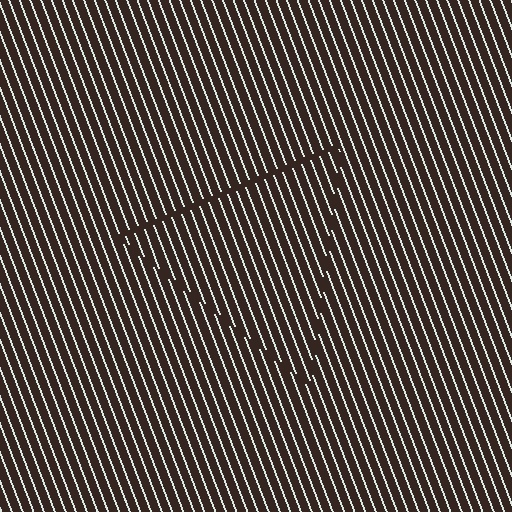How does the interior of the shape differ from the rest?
The interior of the shape contains the same grating, shifted by half a period — the contour is defined by the phase discontinuity where line-ends from the inner and outer gratings abut.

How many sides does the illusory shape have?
3 sides — the line-ends trace a triangle.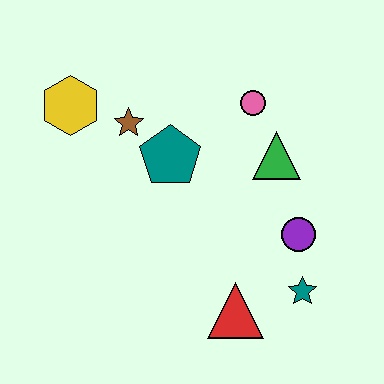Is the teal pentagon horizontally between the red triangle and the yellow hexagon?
Yes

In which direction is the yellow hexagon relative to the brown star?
The yellow hexagon is to the left of the brown star.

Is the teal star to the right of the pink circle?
Yes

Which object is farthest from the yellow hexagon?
The teal star is farthest from the yellow hexagon.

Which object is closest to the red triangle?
The teal star is closest to the red triangle.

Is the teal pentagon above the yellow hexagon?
No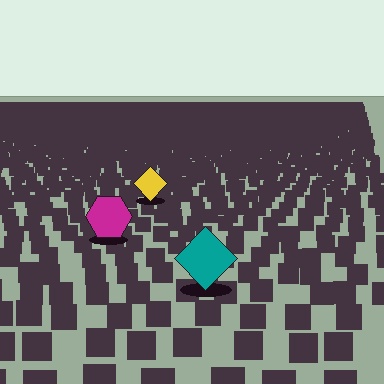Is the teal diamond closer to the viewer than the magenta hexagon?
Yes. The teal diamond is closer — you can tell from the texture gradient: the ground texture is coarser near it.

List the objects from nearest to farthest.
From nearest to farthest: the teal diamond, the magenta hexagon, the yellow diamond.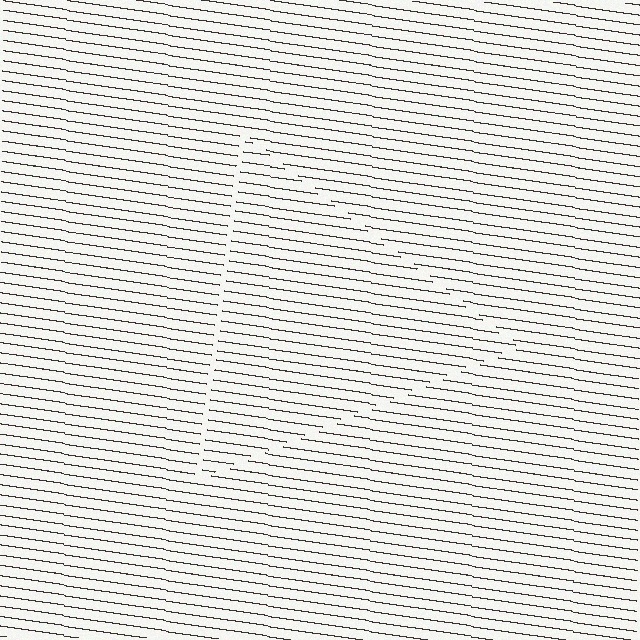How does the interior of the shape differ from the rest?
The interior of the shape contains the same grating, shifted by half a period — the contour is defined by the phase discontinuity where line-ends from the inner and outer gratings abut.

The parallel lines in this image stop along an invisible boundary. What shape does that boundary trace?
An illusory triangle. The interior of the shape contains the same grating, shifted by half a period — the contour is defined by the phase discontinuity where line-ends from the inner and outer gratings abut.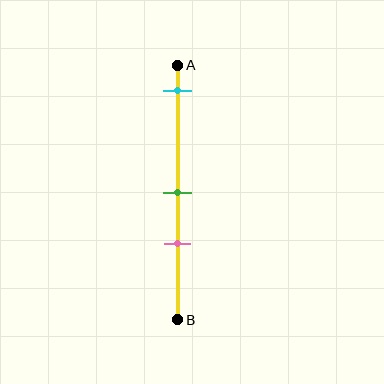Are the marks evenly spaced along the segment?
No, the marks are not evenly spaced.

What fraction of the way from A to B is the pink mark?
The pink mark is approximately 70% (0.7) of the way from A to B.